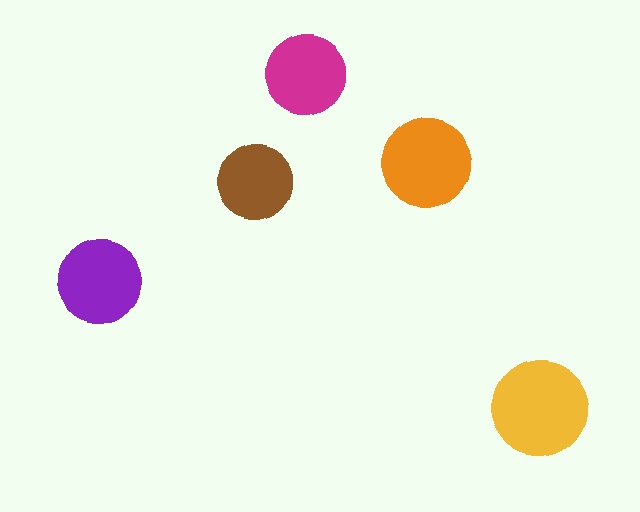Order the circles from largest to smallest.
the yellow one, the orange one, the purple one, the magenta one, the brown one.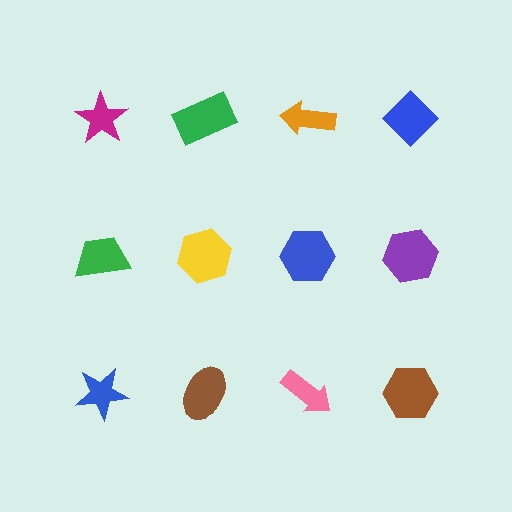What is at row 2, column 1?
A green trapezoid.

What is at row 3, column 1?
A blue star.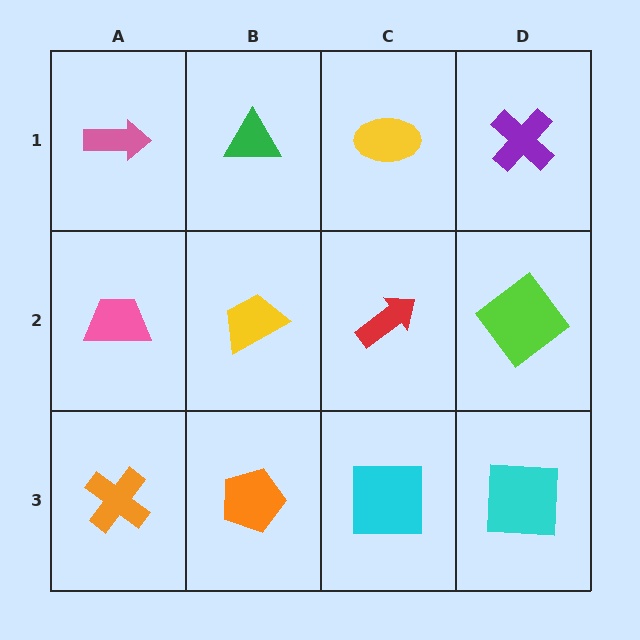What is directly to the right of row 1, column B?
A yellow ellipse.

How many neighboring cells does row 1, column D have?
2.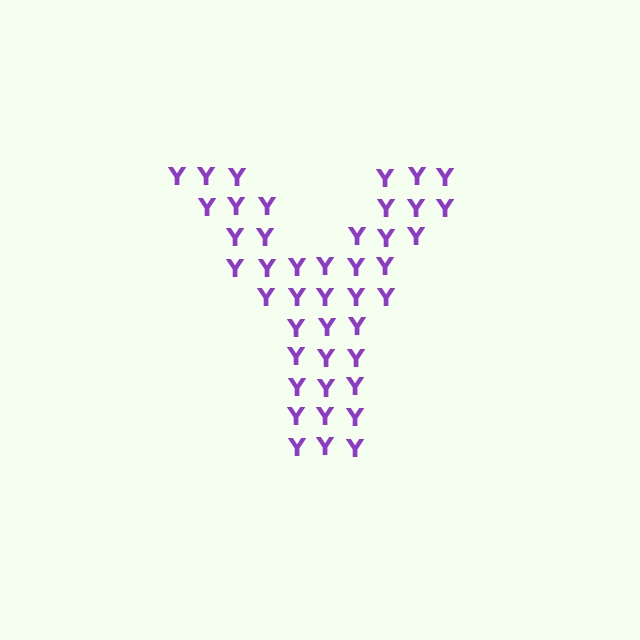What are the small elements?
The small elements are letter Y's.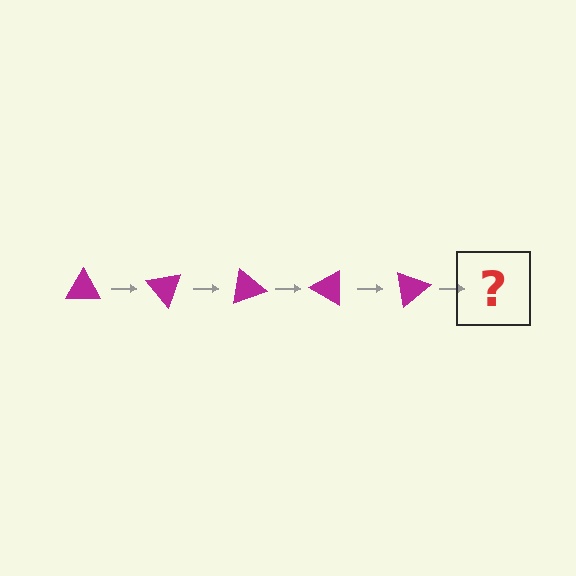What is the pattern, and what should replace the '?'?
The pattern is that the triangle rotates 50 degrees each step. The '?' should be a magenta triangle rotated 250 degrees.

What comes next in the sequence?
The next element should be a magenta triangle rotated 250 degrees.